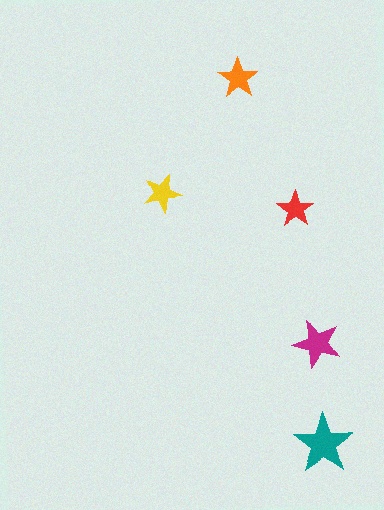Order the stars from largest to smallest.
the teal one, the magenta one, the orange one, the yellow one, the red one.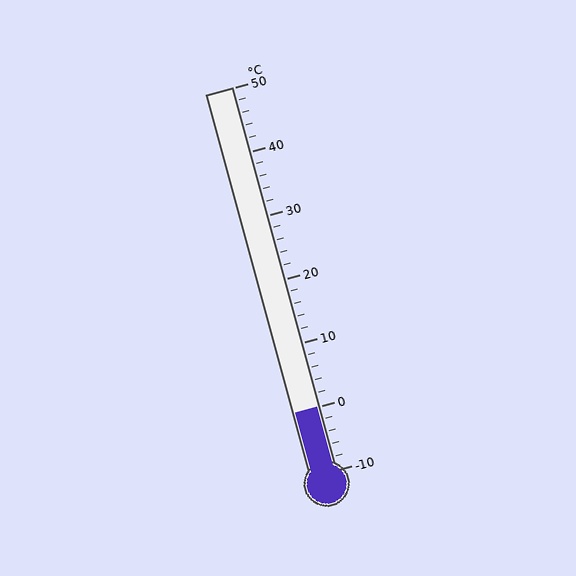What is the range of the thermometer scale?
The thermometer scale ranges from -10°C to 50°C.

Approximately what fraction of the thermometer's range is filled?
The thermometer is filled to approximately 15% of its range.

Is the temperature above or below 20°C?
The temperature is below 20°C.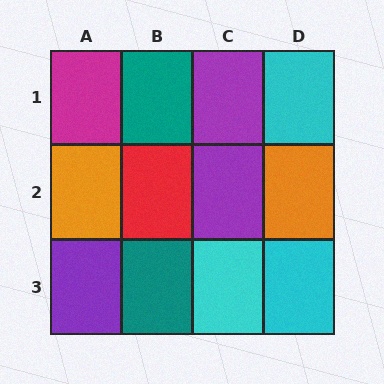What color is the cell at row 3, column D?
Cyan.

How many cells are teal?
2 cells are teal.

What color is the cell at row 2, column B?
Red.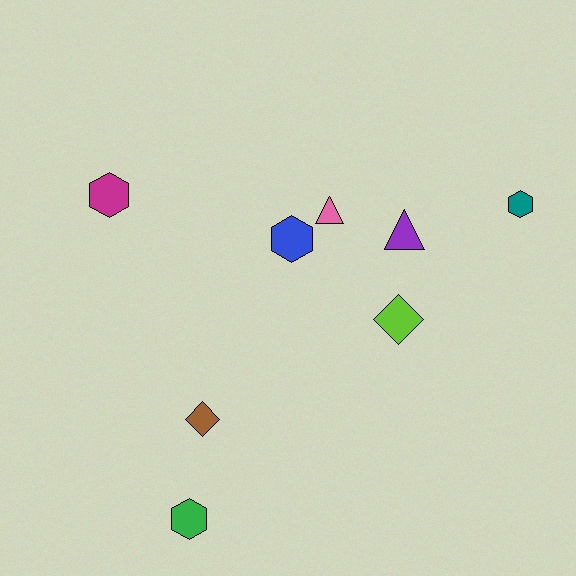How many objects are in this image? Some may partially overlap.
There are 8 objects.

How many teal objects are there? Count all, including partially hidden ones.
There is 1 teal object.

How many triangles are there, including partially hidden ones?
There are 2 triangles.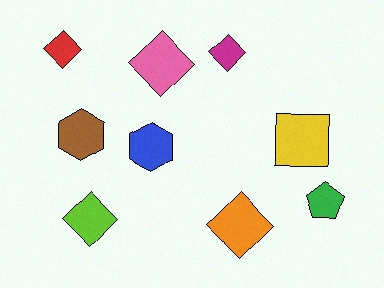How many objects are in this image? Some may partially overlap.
There are 9 objects.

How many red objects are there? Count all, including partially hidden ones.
There is 1 red object.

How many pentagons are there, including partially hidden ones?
There is 1 pentagon.